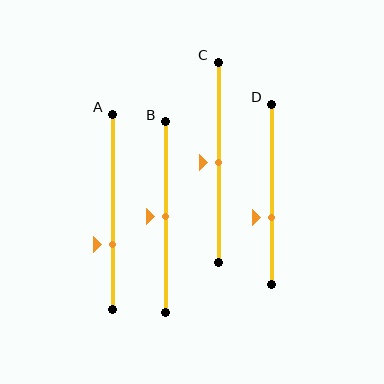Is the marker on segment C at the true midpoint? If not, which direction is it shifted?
Yes, the marker on segment C is at the true midpoint.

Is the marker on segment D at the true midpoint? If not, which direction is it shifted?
No, the marker on segment D is shifted downward by about 13% of the segment length.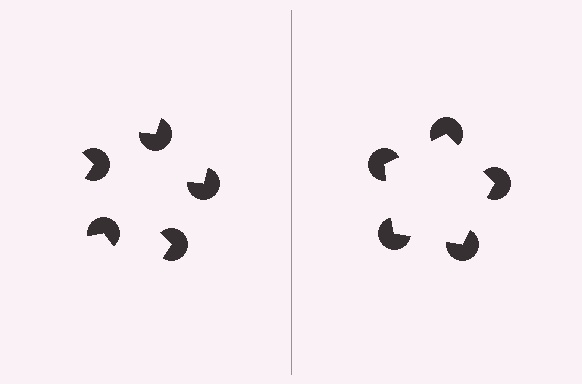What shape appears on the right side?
An illusory pentagon.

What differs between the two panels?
The pac-man discs are positioned identically on both sides; only the wedge orientations differ. On the right they align to a pentagon; on the left they are misaligned.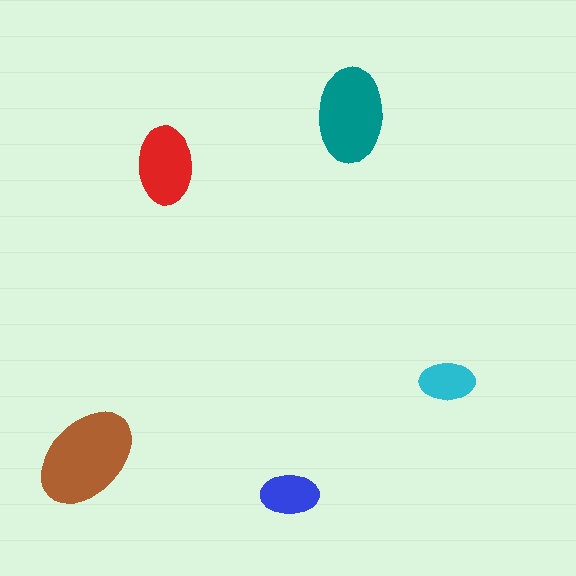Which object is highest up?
The teal ellipse is topmost.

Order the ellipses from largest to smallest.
the brown one, the teal one, the red one, the blue one, the cyan one.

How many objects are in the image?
There are 5 objects in the image.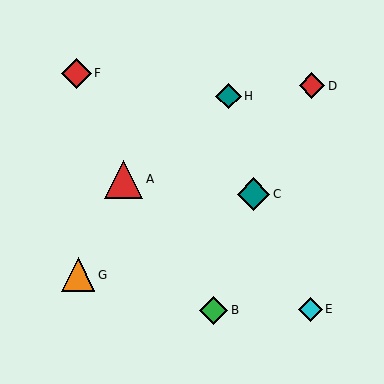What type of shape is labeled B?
Shape B is a green diamond.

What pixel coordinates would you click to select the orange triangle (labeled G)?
Click at (78, 275) to select the orange triangle G.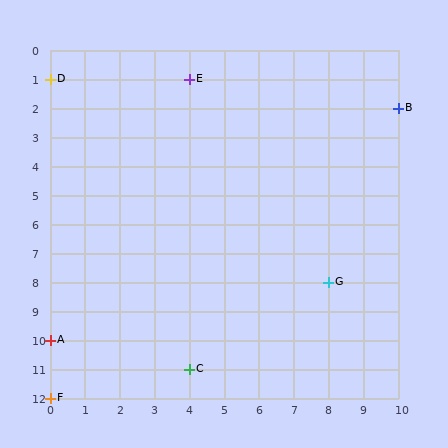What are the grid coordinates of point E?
Point E is at grid coordinates (4, 1).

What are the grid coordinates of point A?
Point A is at grid coordinates (0, 10).